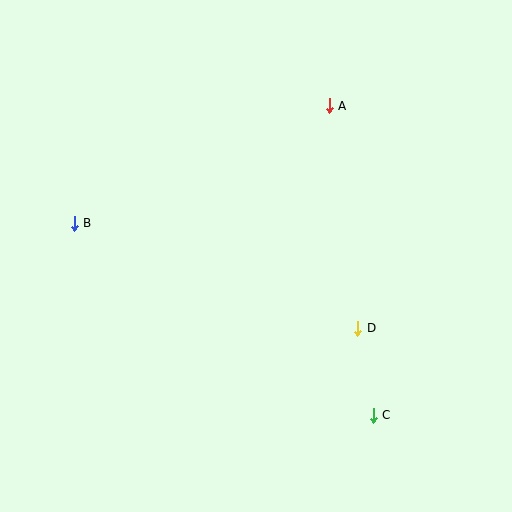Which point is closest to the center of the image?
Point D at (358, 328) is closest to the center.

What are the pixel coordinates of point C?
Point C is at (373, 415).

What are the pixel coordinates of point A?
Point A is at (329, 106).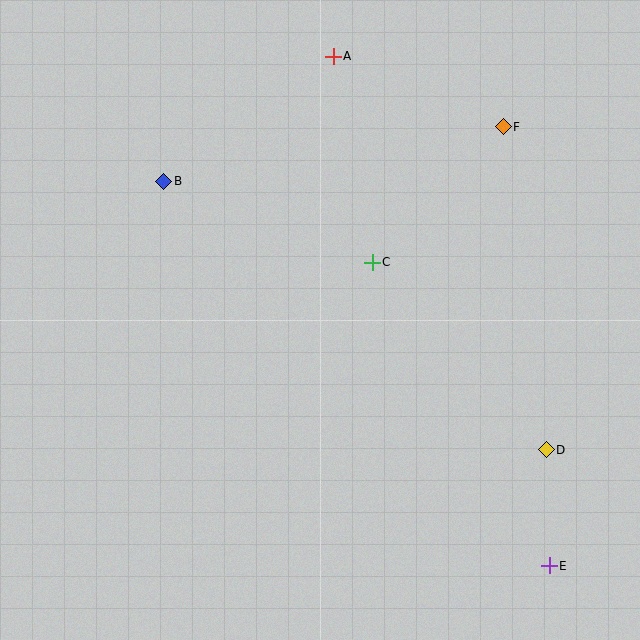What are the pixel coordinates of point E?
Point E is at (549, 566).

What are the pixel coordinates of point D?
Point D is at (546, 450).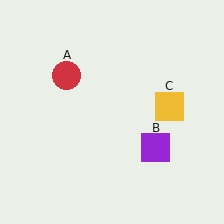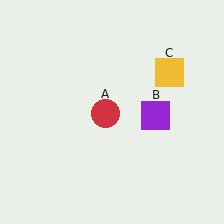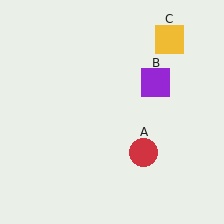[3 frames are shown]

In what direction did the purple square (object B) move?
The purple square (object B) moved up.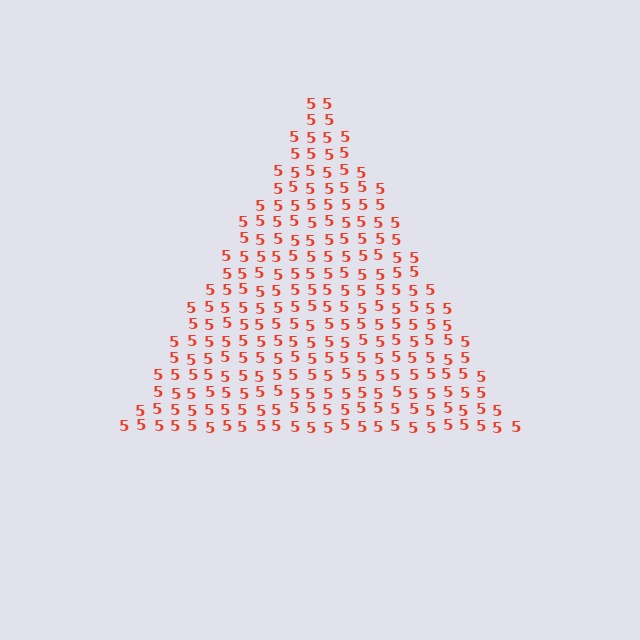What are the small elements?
The small elements are digit 5's.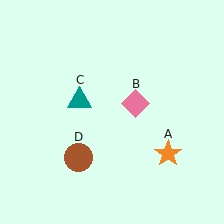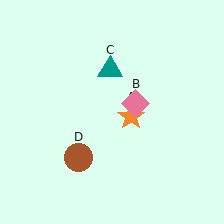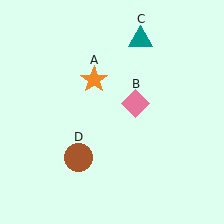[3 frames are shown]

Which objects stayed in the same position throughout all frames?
Pink diamond (object B) and brown circle (object D) remained stationary.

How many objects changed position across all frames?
2 objects changed position: orange star (object A), teal triangle (object C).